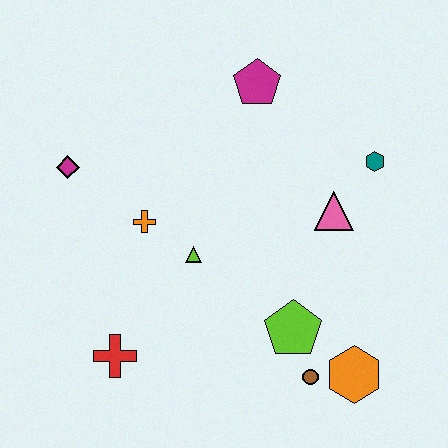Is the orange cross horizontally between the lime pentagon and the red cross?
Yes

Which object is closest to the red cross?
The lime triangle is closest to the red cross.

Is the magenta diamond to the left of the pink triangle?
Yes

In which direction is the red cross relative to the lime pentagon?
The red cross is to the left of the lime pentagon.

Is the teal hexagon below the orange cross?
No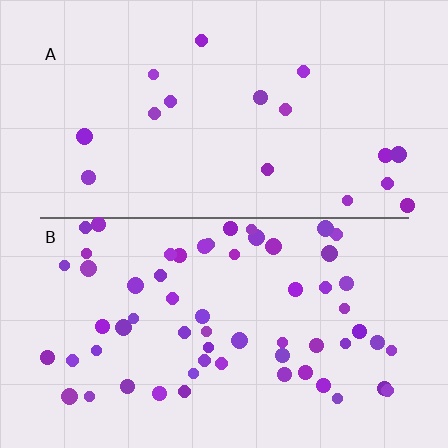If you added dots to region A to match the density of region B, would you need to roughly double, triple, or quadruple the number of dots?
Approximately triple.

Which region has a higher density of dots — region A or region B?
B (the bottom).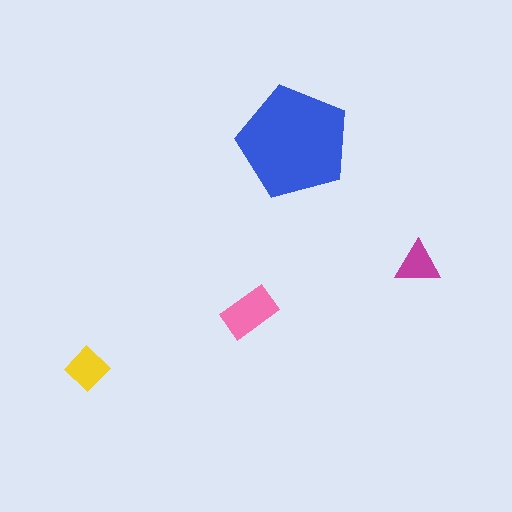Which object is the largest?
The blue pentagon.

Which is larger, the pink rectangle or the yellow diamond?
The pink rectangle.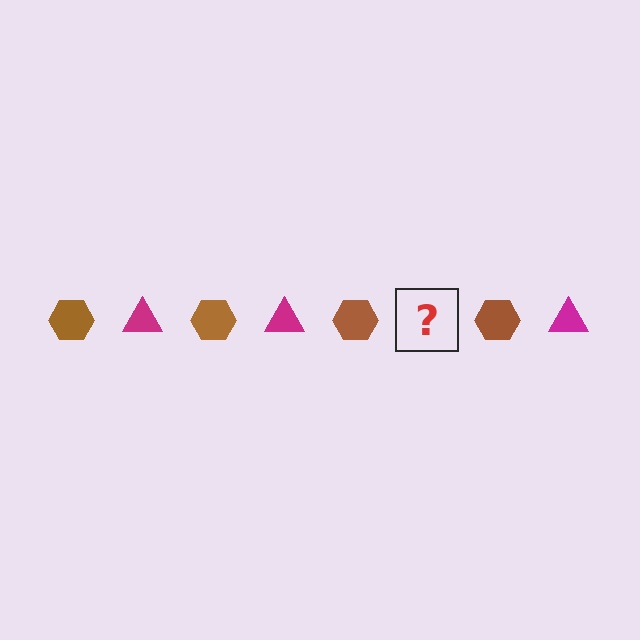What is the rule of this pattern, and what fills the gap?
The rule is that the pattern alternates between brown hexagon and magenta triangle. The gap should be filled with a magenta triangle.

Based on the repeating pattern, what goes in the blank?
The blank should be a magenta triangle.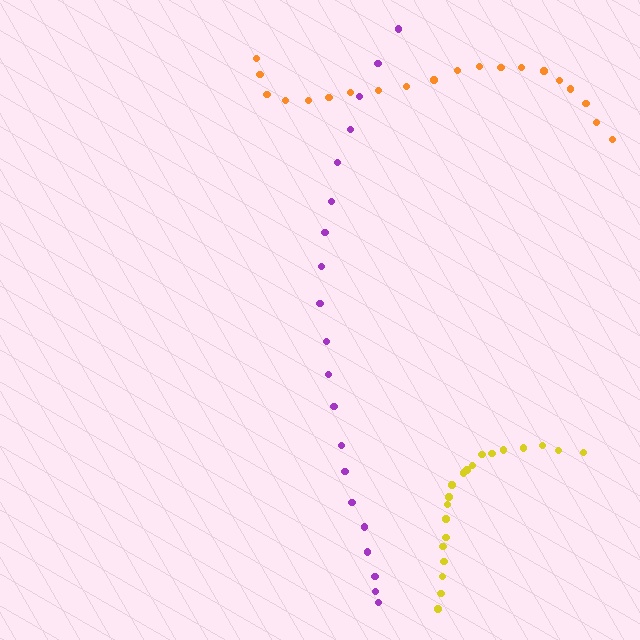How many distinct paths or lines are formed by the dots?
There are 3 distinct paths.